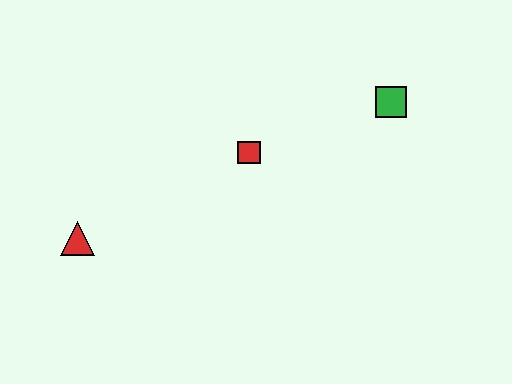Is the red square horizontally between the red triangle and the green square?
Yes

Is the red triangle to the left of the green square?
Yes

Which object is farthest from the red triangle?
The green square is farthest from the red triangle.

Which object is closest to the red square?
The green square is closest to the red square.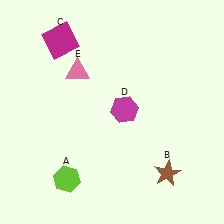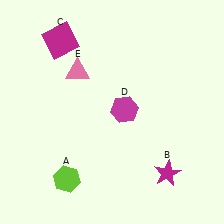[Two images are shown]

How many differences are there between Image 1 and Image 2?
There is 1 difference between the two images.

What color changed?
The star (B) changed from brown in Image 1 to magenta in Image 2.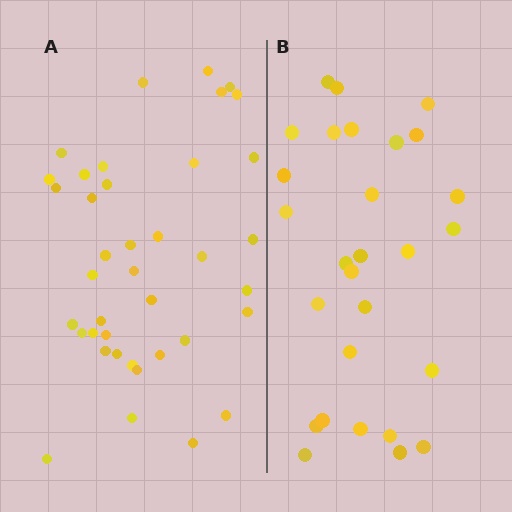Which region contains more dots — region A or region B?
Region A (the left region) has more dots.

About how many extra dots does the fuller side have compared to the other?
Region A has roughly 12 or so more dots than region B.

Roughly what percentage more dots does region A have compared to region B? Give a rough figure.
About 40% more.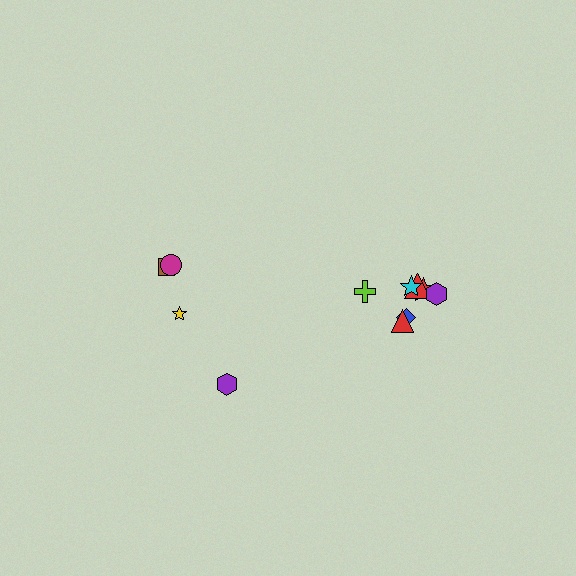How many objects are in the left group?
There are 4 objects.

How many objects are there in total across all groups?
There are 11 objects.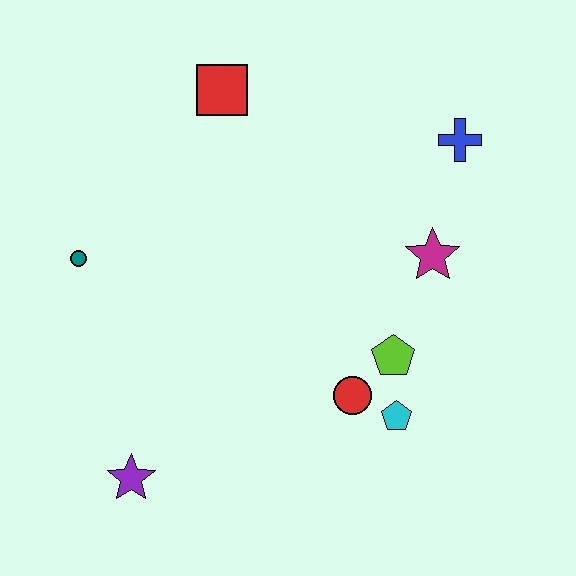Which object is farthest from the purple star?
The blue cross is farthest from the purple star.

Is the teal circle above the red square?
No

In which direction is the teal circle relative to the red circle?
The teal circle is to the left of the red circle.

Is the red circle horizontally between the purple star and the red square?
No